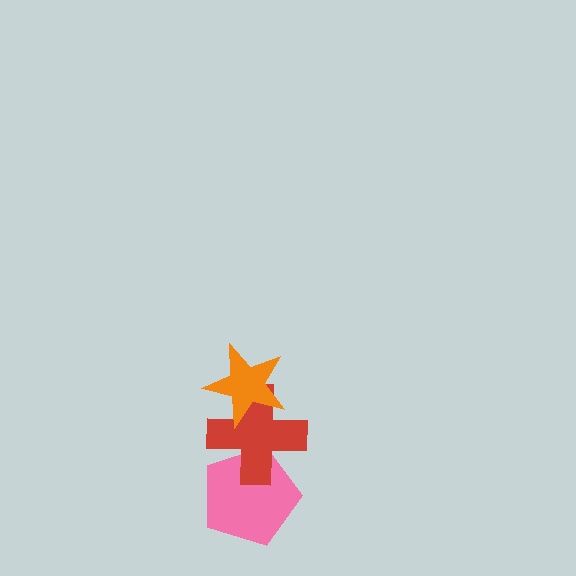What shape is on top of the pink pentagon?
The red cross is on top of the pink pentagon.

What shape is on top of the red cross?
The orange star is on top of the red cross.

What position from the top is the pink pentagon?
The pink pentagon is 3rd from the top.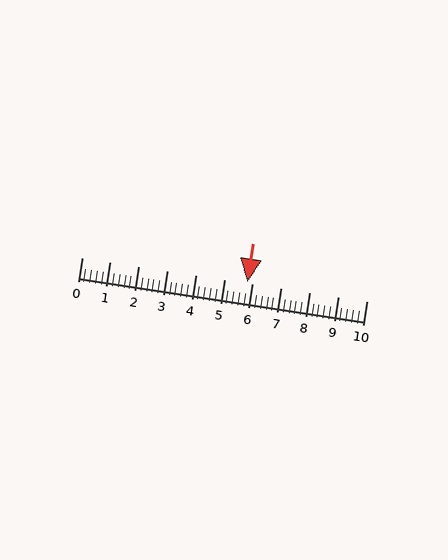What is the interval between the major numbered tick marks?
The major tick marks are spaced 1 units apart.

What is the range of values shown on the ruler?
The ruler shows values from 0 to 10.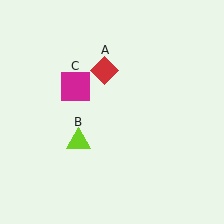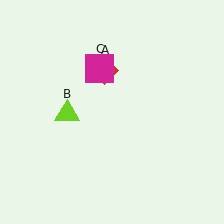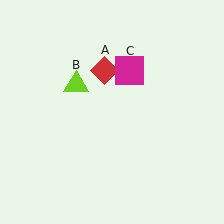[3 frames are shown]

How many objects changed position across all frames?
2 objects changed position: lime triangle (object B), magenta square (object C).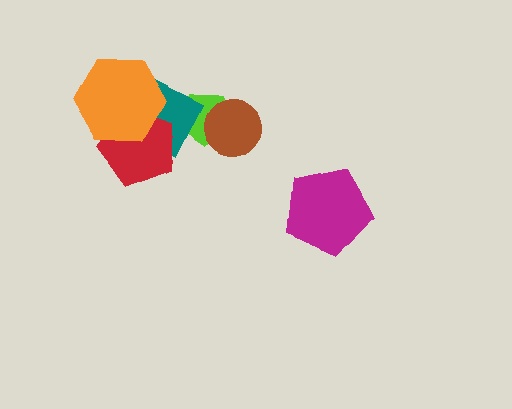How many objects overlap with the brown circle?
1 object overlaps with the brown circle.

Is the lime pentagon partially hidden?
Yes, it is partially covered by another shape.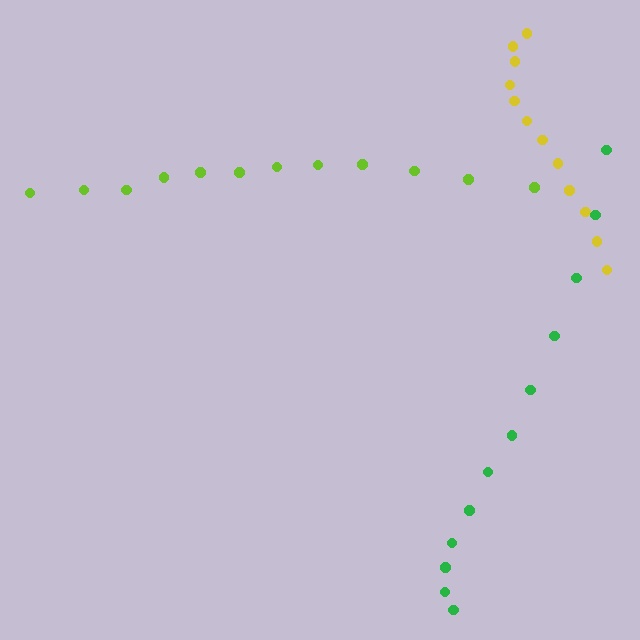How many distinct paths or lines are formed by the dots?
There are 3 distinct paths.